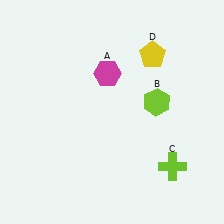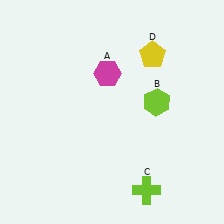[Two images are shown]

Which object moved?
The lime cross (C) moved left.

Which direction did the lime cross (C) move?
The lime cross (C) moved left.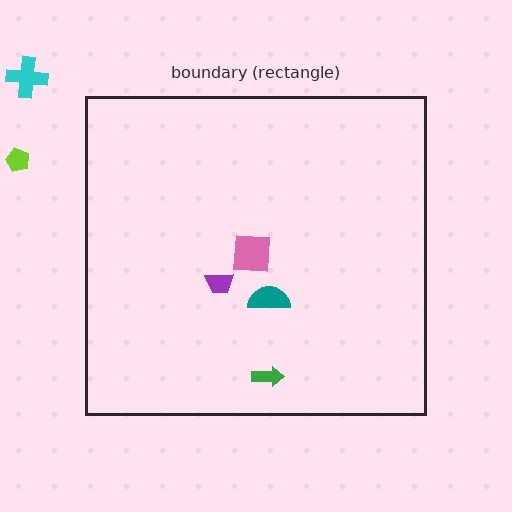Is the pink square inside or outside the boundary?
Inside.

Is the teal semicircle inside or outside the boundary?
Inside.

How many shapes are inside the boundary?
4 inside, 2 outside.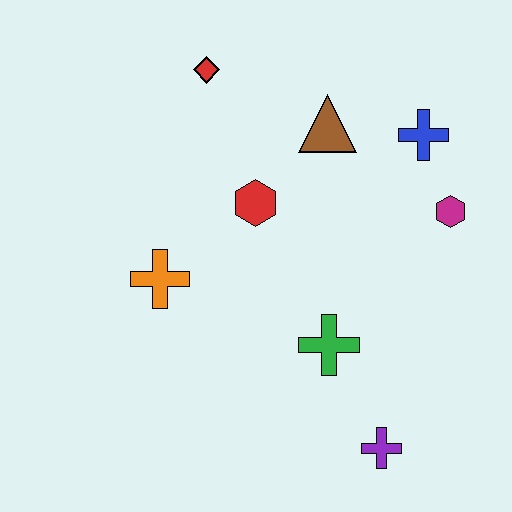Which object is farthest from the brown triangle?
The purple cross is farthest from the brown triangle.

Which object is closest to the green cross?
The purple cross is closest to the green cross.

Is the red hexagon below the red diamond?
Yes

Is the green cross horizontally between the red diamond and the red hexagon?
No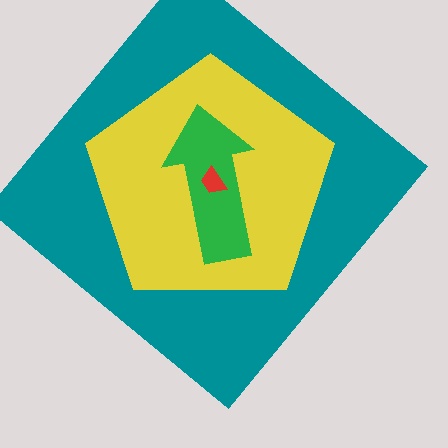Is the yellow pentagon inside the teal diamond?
Yes.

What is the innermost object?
The red trapezoid.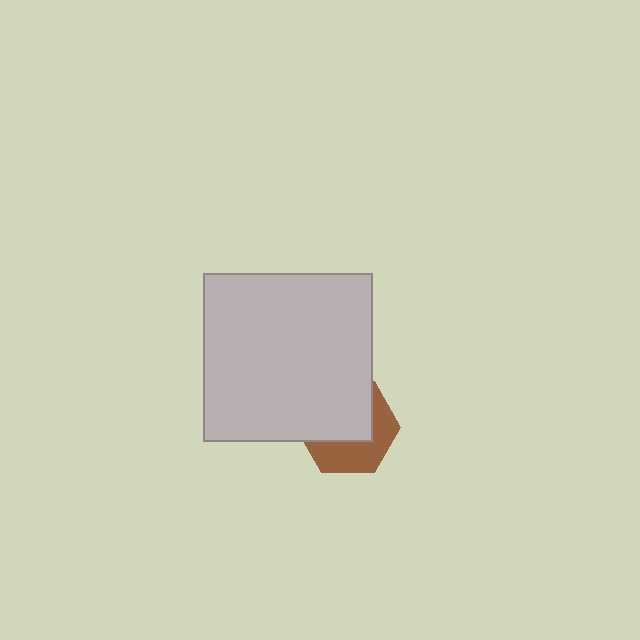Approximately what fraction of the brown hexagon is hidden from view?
Roughly 55% of the brown hexagon is hidden behind the light gray square.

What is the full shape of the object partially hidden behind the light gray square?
The partially hidden object is a brown hexagon.